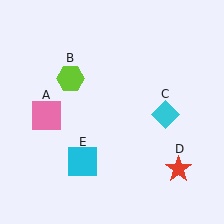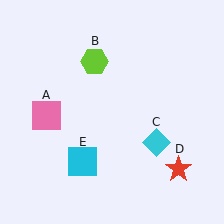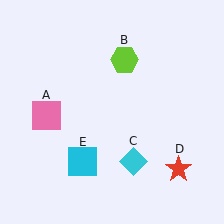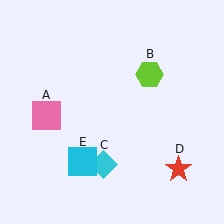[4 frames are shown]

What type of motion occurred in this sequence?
The lime hexagon (object B), cyan diamond (object C) rotated clockwise around the center of the scene.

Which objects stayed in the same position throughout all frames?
Pink square (object A) and red star (object D) and cyan square (object E) remained stationary.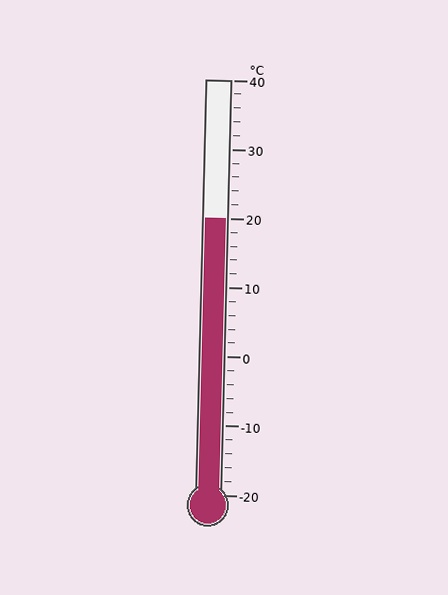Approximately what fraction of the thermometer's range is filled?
The thermometer is filled to approximately 65% of its range.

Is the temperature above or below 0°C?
The temperature is above 0°C.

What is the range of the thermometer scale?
The thermometer scale ranges from -20°C to 40°C.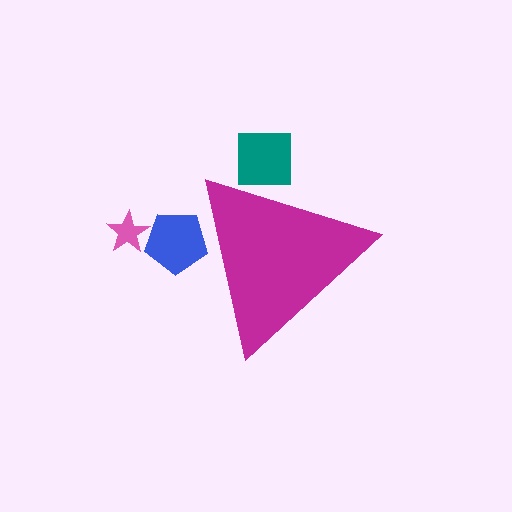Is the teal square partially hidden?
Yes, the teal square is partially hidden behind the magenta triangle.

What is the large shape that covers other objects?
A magenta triangle.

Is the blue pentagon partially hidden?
Yes, the blue pentagon is partially hidden behind the magenta triangle.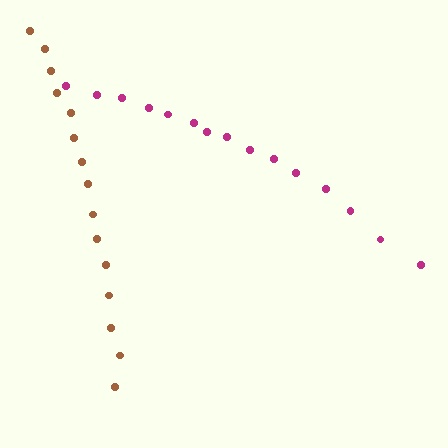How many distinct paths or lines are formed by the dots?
There are 2 distinct paths.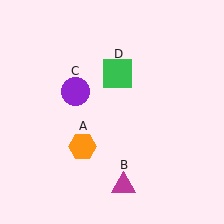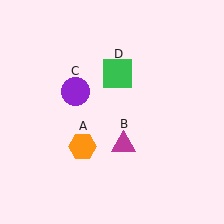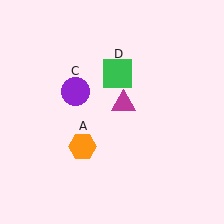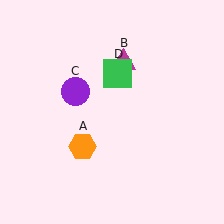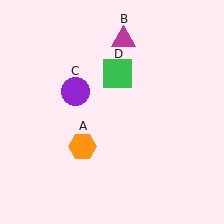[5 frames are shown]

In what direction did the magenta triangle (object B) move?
The magenta triangle (object B) moved up.